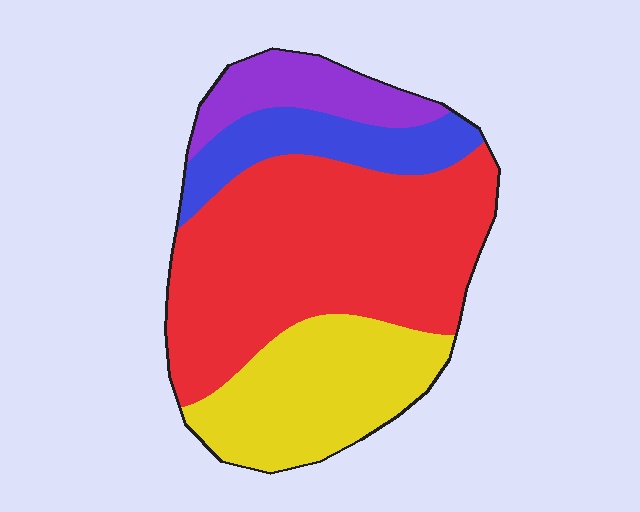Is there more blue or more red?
Red.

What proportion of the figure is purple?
Purple takes up about one eighth (1/8) of the figure.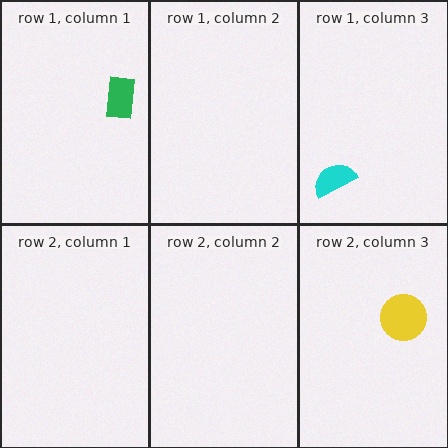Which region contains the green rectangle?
The row 1, column 1 region.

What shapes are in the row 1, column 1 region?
The green rectangle.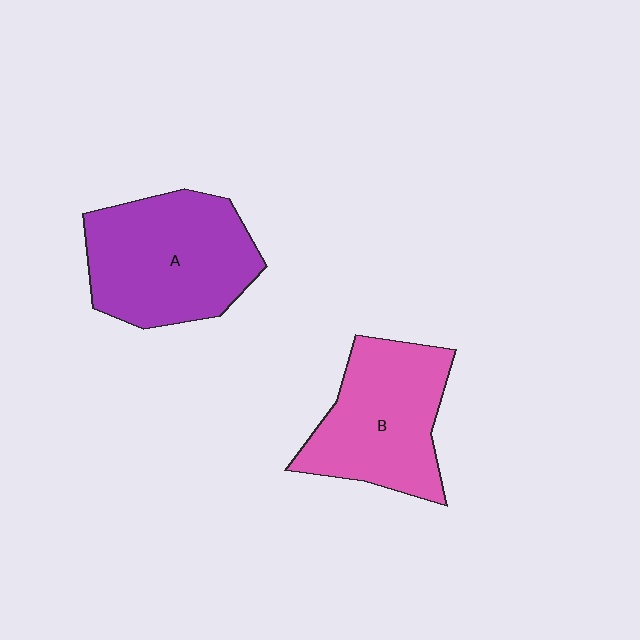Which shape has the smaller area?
Shape B (pink).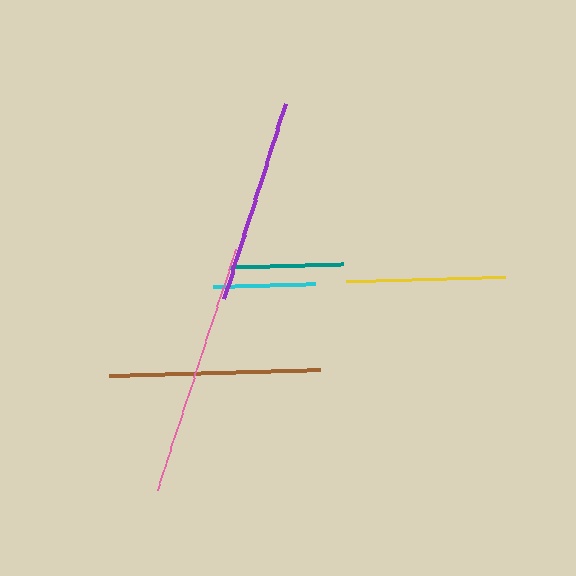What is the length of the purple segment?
The purple segment is approximately 204 pixels long.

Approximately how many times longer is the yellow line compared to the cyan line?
The yellow line is approximately 1.6 times the length of the cyan line.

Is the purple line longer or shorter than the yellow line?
The purple line is longer than the yellow line.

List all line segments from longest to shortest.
From longest to shortest: pink, brown, purple, yellow, teal, cyan.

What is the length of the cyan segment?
The cyan segment is approximately 102 pixels long.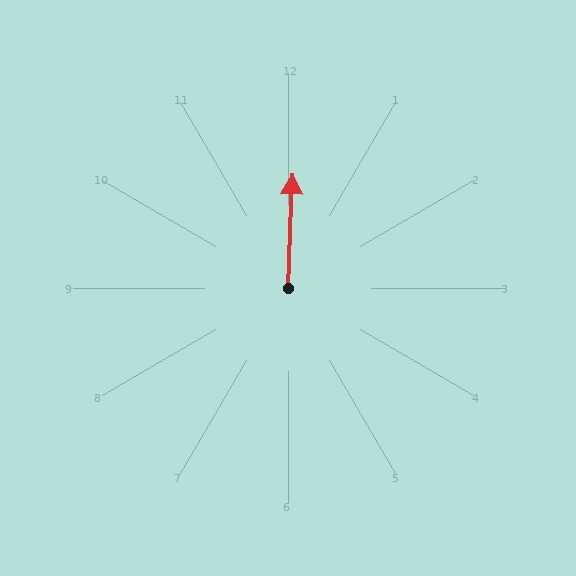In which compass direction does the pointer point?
North.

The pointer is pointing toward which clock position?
Roughly 12 o'clock.